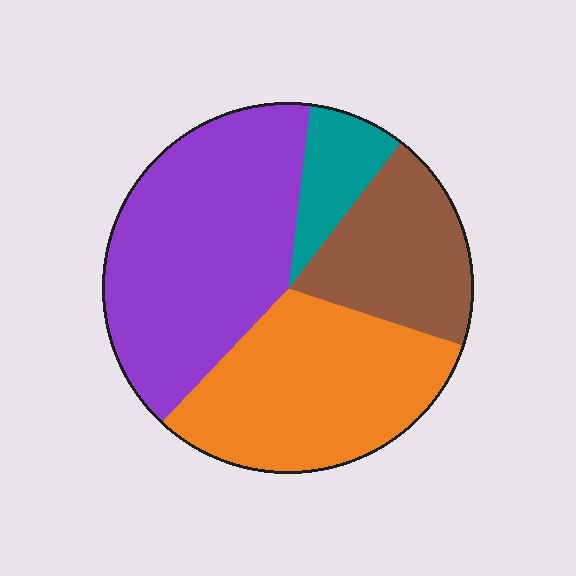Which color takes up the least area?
Teal, at roughly 10%.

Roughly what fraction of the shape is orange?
Orange covers 32% of the shape.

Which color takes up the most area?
Purple, at roughly 40%.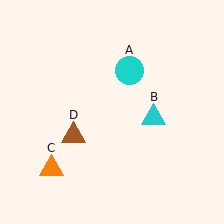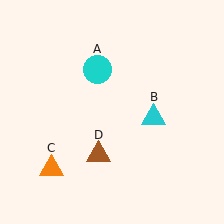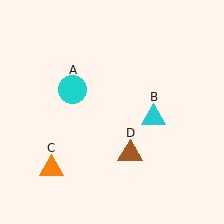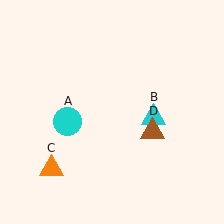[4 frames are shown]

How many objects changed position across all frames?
2 objects changed position: cyan circle (object A), brown triangle (object D).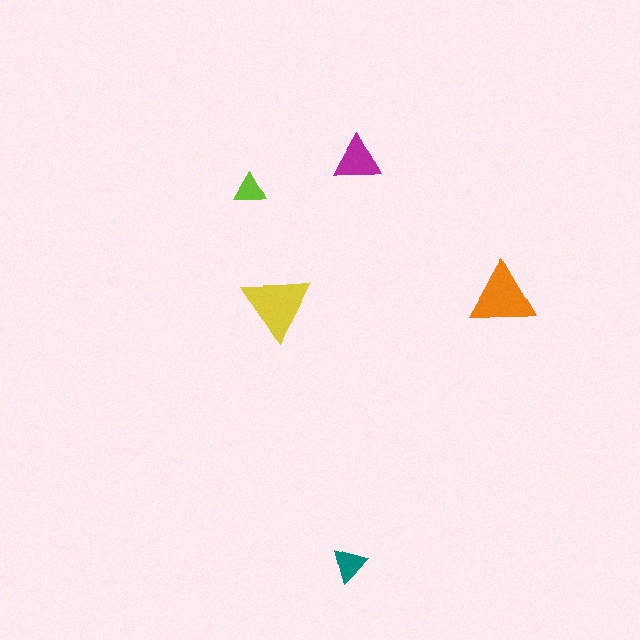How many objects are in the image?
There are 5 objects in the image.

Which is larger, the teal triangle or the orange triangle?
The orange one.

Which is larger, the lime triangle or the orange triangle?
The orange one.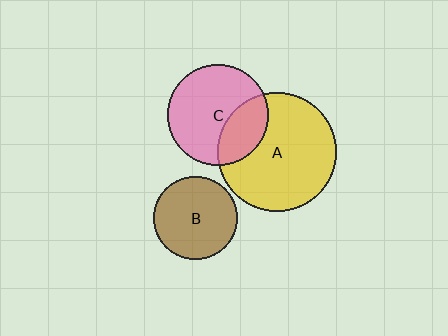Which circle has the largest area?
Circle A (yellow).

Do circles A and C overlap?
Yes.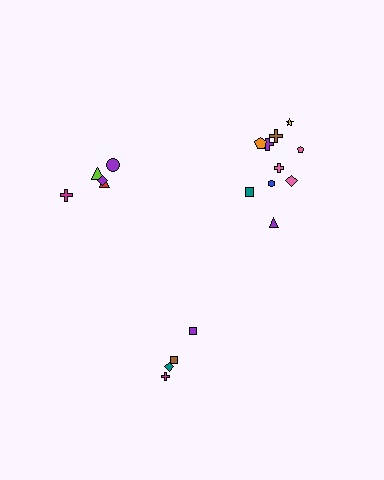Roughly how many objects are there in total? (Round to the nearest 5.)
Roughly 20 objects in total.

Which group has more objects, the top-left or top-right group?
The top-right group.